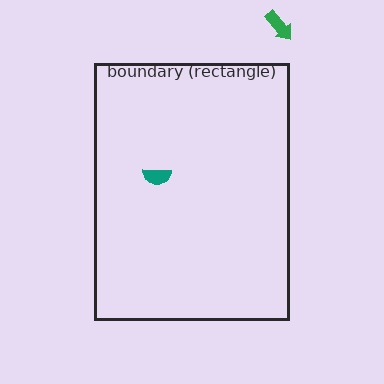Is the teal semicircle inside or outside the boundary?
Inside.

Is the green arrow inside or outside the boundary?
Outside.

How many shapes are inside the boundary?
1 inside, 1 outside.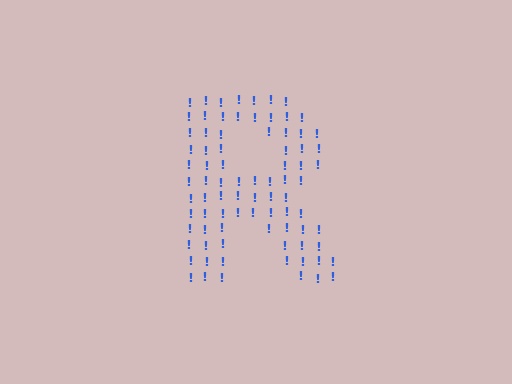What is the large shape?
The large shape is the letter R.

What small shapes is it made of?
It is made of small exclamation marks.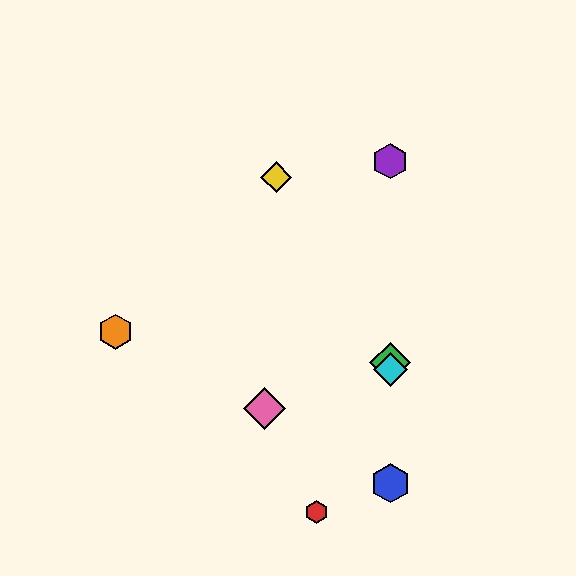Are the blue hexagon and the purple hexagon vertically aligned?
Yes, both are at x≈390.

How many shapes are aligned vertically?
4 shapes (the blue hexagon, the green diamond, the purple hexagon, the cyan diamond) are aligned vertically.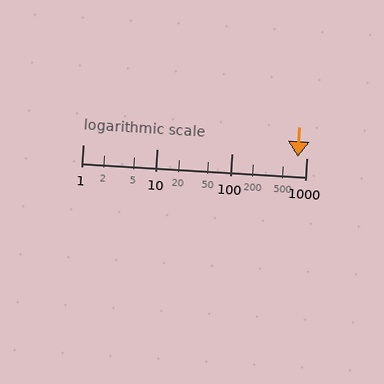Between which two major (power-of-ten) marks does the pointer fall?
The pointer is between 100 and 1000.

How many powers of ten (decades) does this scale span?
The scale spans 3 decades, from 1 to 1000.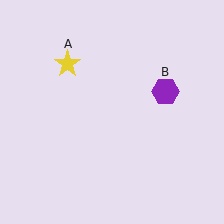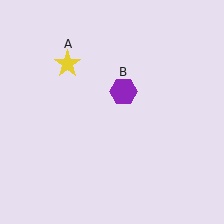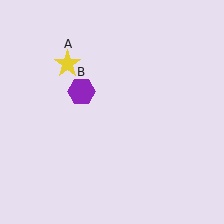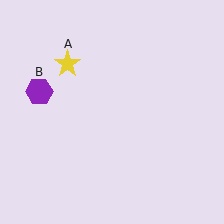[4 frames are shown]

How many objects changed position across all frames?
1 object changed position: purple hexagon (object B).